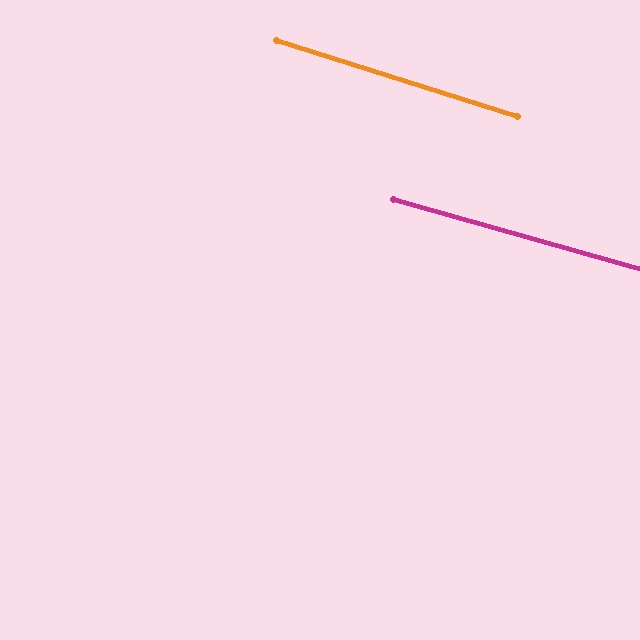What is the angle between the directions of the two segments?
Approximately 2 degrees.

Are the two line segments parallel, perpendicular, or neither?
Parallel — their directions differ by only 1.6°.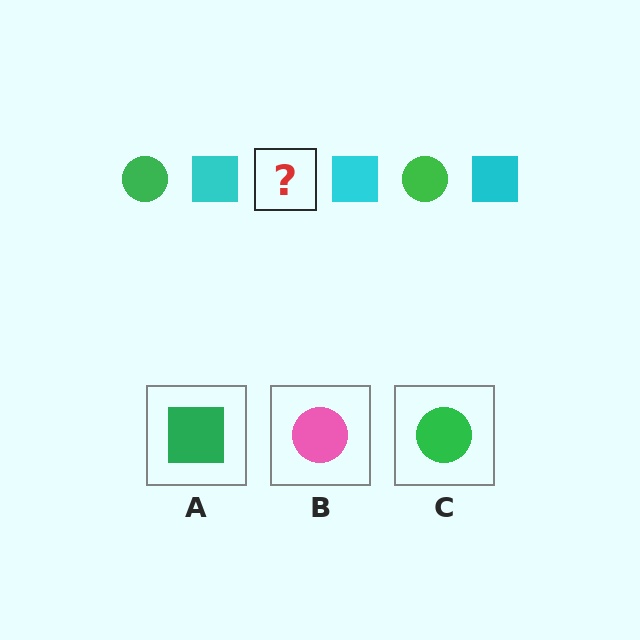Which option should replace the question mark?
Option C.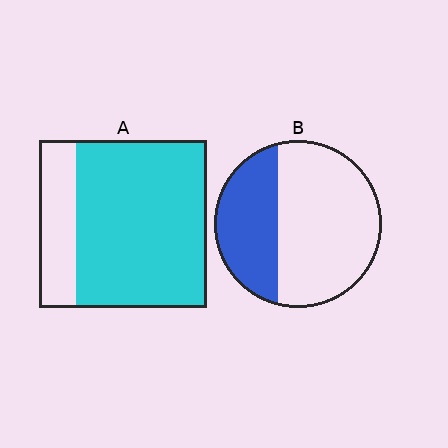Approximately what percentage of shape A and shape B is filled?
A is approximately 80% and B is approximately 35%.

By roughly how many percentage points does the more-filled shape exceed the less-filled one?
By roughly 45 percentage points (A over B).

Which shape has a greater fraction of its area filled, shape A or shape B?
Shape A.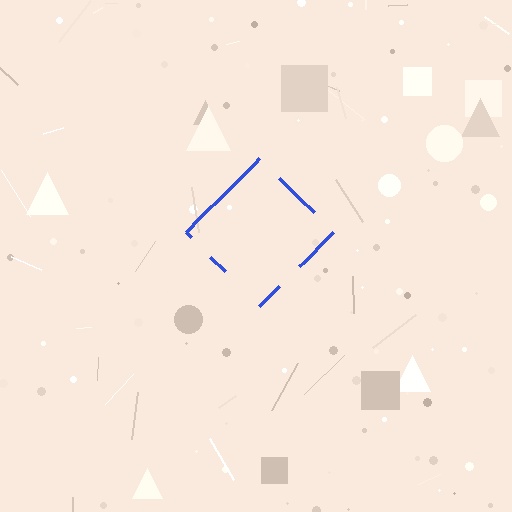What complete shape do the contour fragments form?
The contour fragments form a diamond.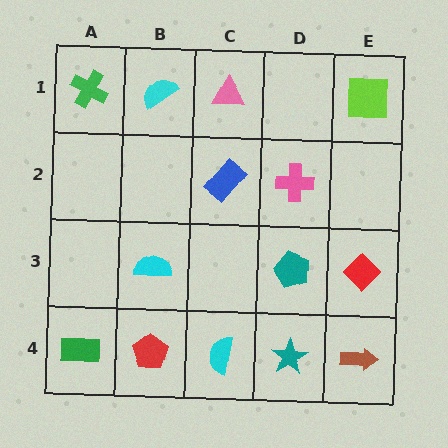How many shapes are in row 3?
3 shapes.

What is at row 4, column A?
A green rectangle.